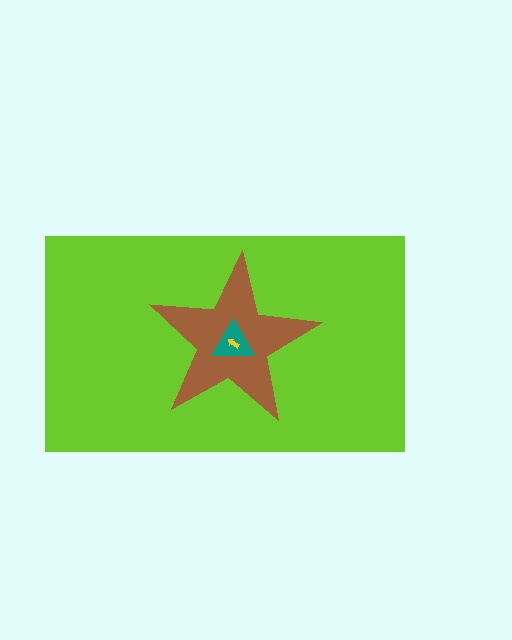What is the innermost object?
The yellow arrow.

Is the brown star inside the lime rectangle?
Yes.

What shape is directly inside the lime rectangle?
The brown star.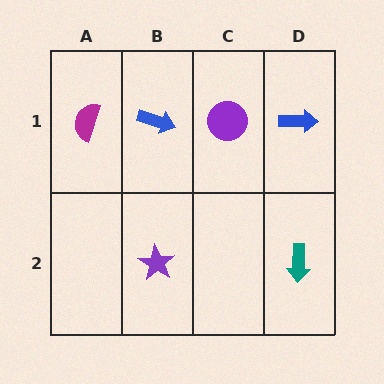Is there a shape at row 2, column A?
No, that cell is empty.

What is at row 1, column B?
A blue arrow.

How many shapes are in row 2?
2 shapes.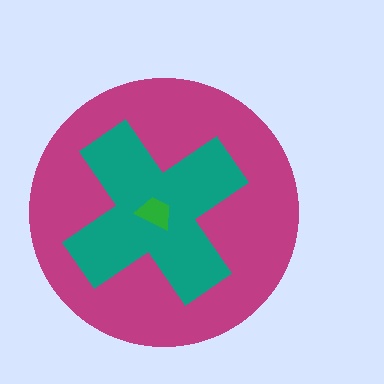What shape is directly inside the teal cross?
The green trapezoid.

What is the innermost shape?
The green trapezoid.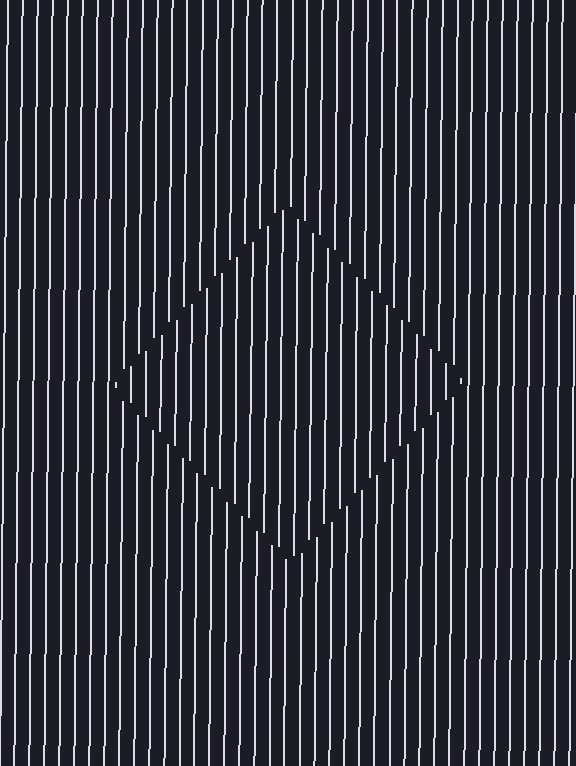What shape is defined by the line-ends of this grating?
An illusory square. The interior of the shape contains the same grating, shifted by half a period — the contour is defined by the phase discontinuity where line-ends from the inner and outer gratings abut.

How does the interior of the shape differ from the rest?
The interior of the shape contains the same grating, shifted by half a period — the contour is defined by the phase discontinuity where line-ends from the inner and outer gratings abut.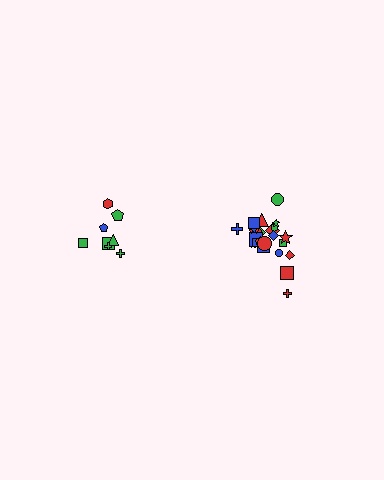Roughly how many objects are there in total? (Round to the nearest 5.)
Roughly 35 objects in total.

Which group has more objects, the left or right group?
The right group.